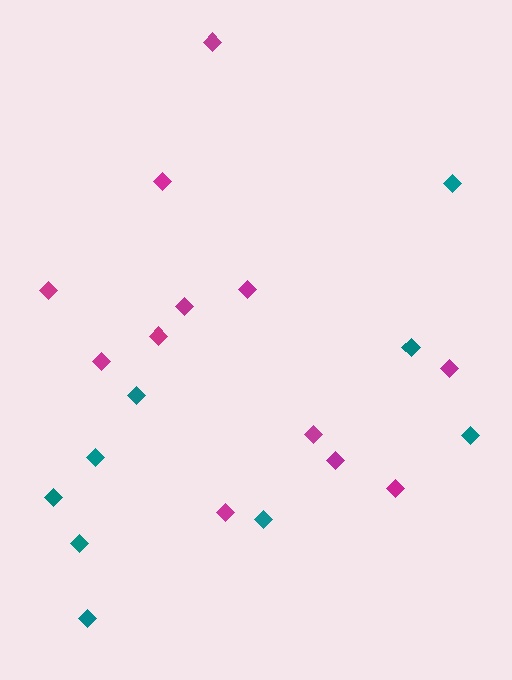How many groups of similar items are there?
There are 2 groups: one group of magenta diamonds (12) and one group of teal diamonds (9).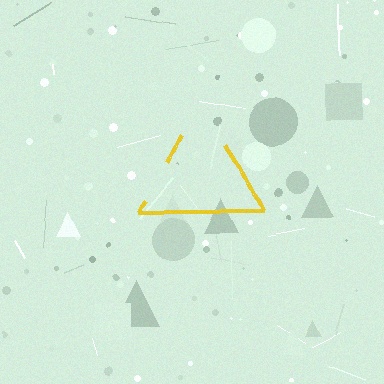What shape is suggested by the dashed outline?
The dashed outline suggests a triangle.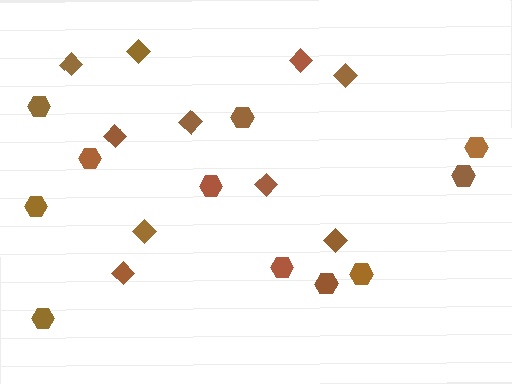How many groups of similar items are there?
There are 2 groups: one group of diamonds (10) and one group of hexagons (11).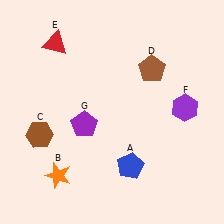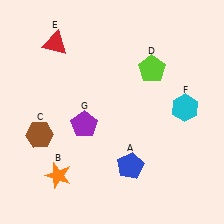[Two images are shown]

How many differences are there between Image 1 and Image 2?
There are 2 differences between the two images.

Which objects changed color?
D changed from brown to lime. F changed from purple to cyan.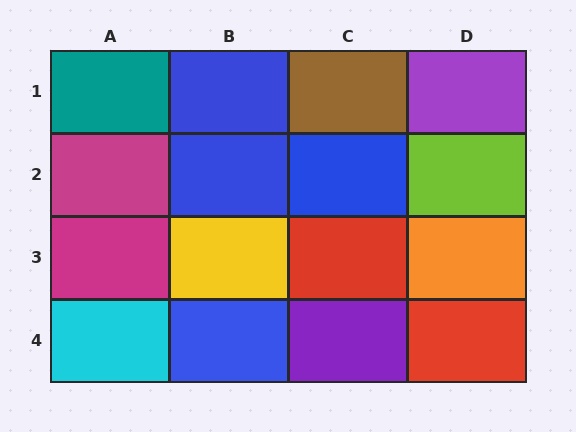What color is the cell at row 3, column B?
Yellow.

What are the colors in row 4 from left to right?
Cyan, blue, purple, red.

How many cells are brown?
1 cell is brown.